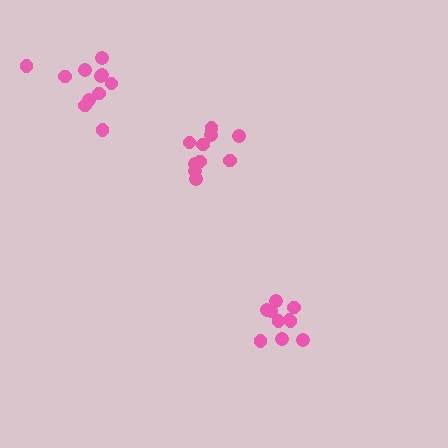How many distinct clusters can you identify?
There are 3 distinct clusters.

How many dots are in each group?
Group 1: 10 dots, Group 2: 11 dots, Group 3: 10 dots (31 total).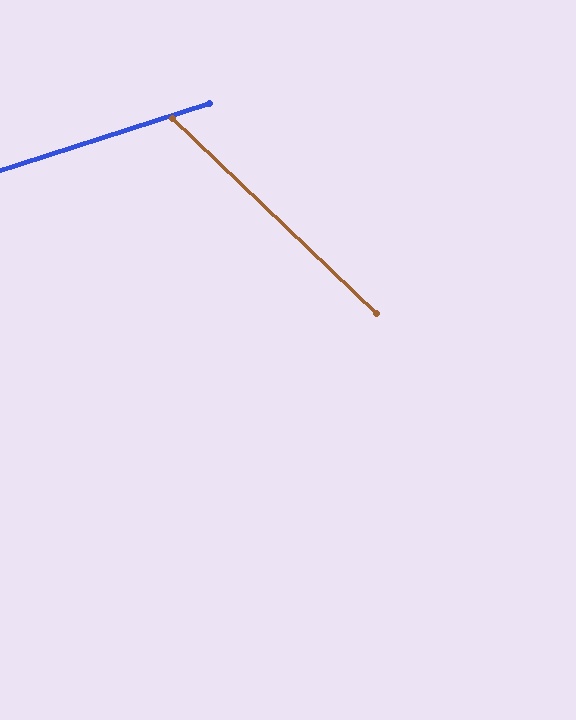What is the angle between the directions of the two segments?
Approximately 61 degrees.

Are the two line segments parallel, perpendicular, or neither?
Neither parallel nor perpendicular — they differ by about 61°.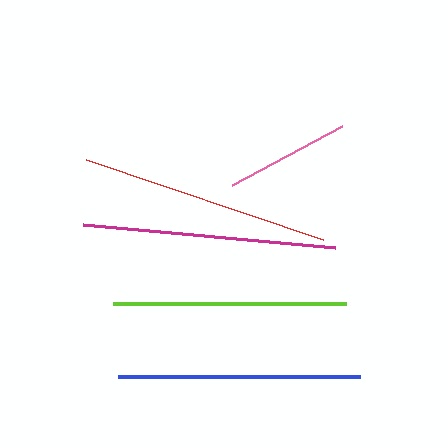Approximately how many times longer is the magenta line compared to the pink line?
The magenta line is approximately 2.0 times the length of the pink line.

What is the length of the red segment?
The red segment is approximately 250 pixels long.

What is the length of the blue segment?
The blue segment is approximately 242 pixels long.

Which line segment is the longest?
The magenta line is the longest at approximately 253 pixels.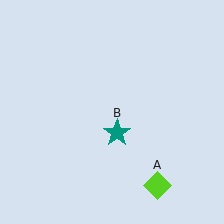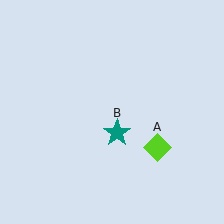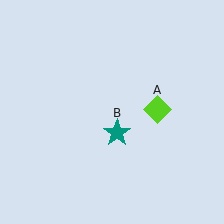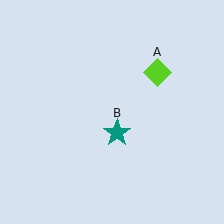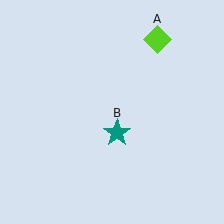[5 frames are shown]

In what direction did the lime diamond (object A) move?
The lime diamond (object A) moved up.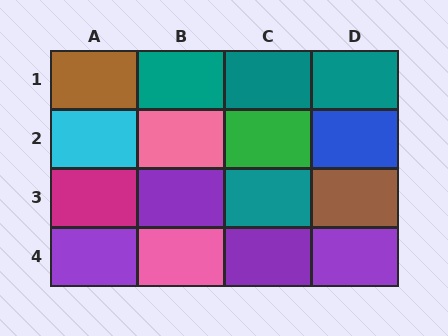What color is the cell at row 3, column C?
Teal.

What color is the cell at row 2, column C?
Green.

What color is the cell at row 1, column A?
Brown.